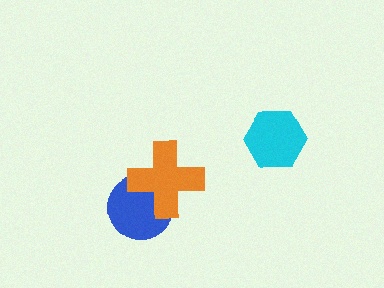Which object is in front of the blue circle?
The orange cross is in front of the blue circle.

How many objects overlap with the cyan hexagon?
0 objects overlap with the cyan hexagon.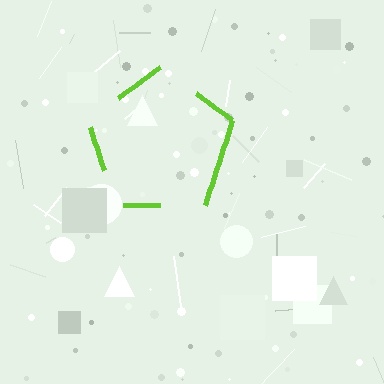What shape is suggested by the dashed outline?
The dashed outline suggests a pentagon.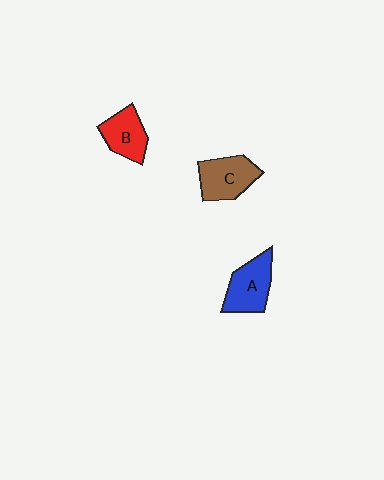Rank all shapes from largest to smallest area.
From largest to smallest: A (blue), C (brown), B (red).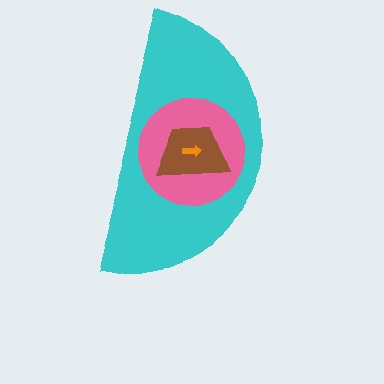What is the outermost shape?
The cyan semicircle.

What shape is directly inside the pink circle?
The brown trapezoid.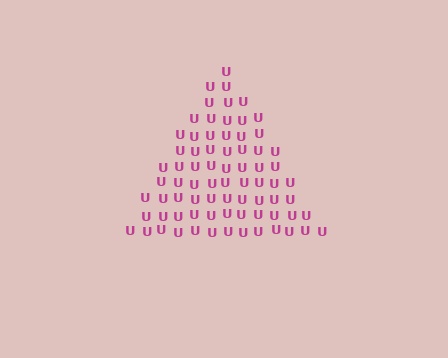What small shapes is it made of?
It is made of small letter U's.